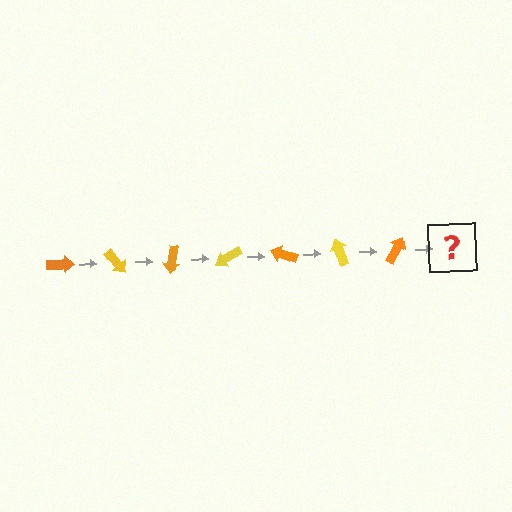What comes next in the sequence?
The next element should be a yellow arrow, rotated 350 degrees from the start.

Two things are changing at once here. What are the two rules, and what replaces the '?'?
The two rules are that it rotates 50 degrees each step and the color cycles through orange and yellow. The '?' should be a yellow arrow, rotated 350 degrees from the start.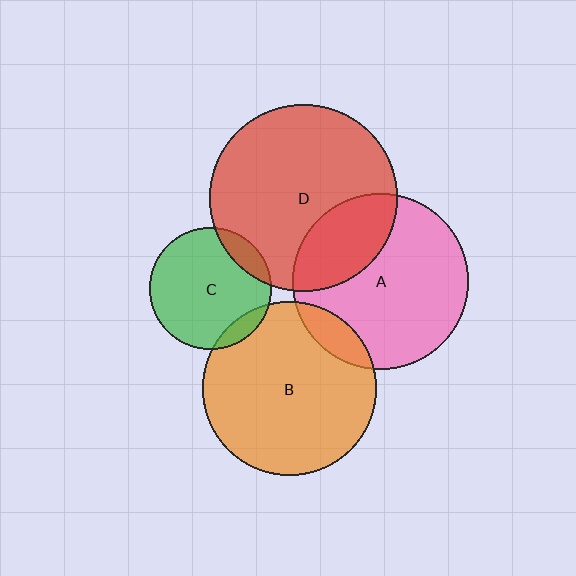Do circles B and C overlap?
Yes.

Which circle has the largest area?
Circle D (red).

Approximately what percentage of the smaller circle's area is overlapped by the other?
Approximately 10%.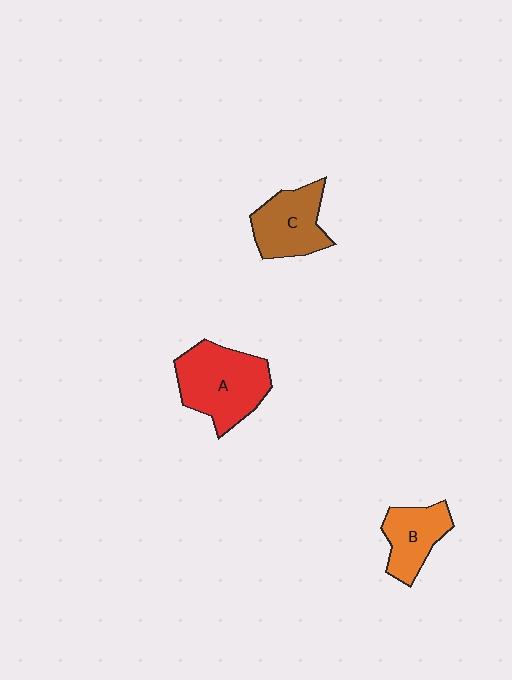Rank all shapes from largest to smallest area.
From largest to smallest: A (red), C (brown), B (orange).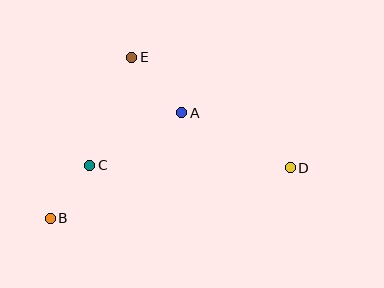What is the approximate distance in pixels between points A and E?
The distance between A and E is approximately 75 pixels.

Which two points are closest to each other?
Points B and C are closest to each other.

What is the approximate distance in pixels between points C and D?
The distance between C and D is approximately 201 pixels.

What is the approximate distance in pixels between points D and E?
The distance between D and E is approximately 193 pixels.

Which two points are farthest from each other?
Points B and D are farthest from each other.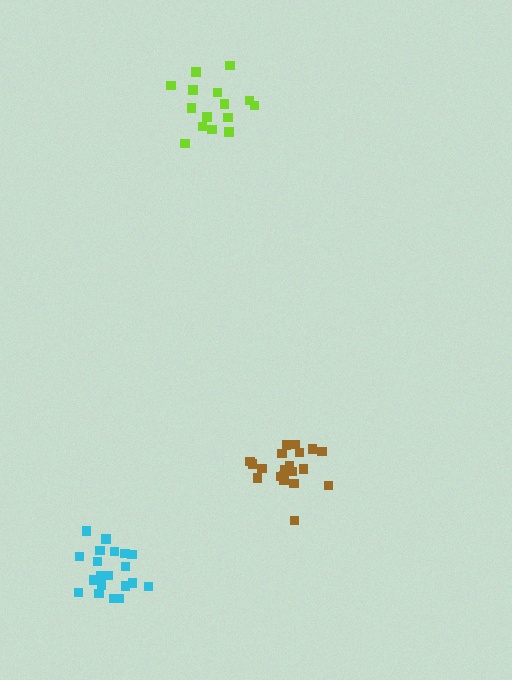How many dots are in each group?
Group 1: 21 dots, Group 2: 15 dots, Group 3: 20 dots (56 total).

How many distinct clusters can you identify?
There are 3 distinct clusters.